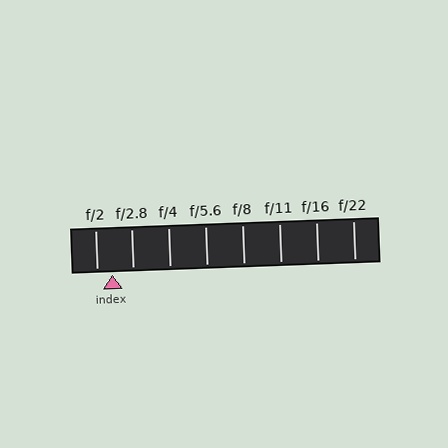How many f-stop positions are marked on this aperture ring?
There are 8 f-stop positions marked.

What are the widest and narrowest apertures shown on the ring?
The widest aperture shown is f/2 and the narrowest is f/22.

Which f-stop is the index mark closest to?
The index mark is closest to f/2.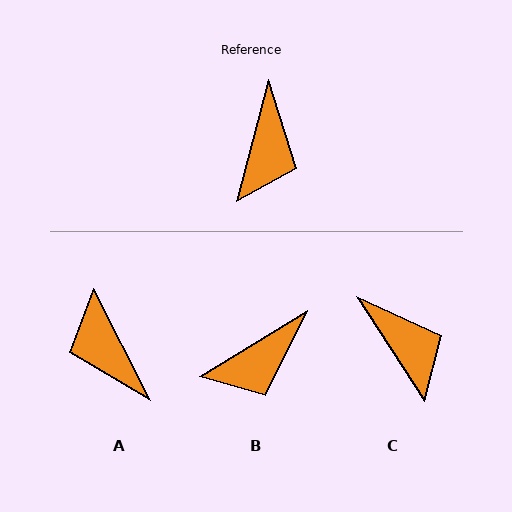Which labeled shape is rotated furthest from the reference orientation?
A, about 138 degrees away.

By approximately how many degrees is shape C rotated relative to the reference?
Approximately 47 degrees counter-clockwise.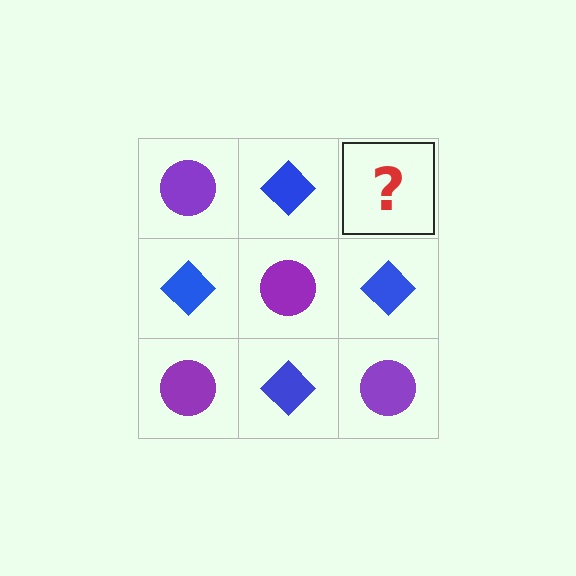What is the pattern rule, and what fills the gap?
The rule is that it alternates purple circle and blue diamond in a checkerboard pattern. The gap should be filled with a purple circle.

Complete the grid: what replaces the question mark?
The question mark should be replaced with a purple circle.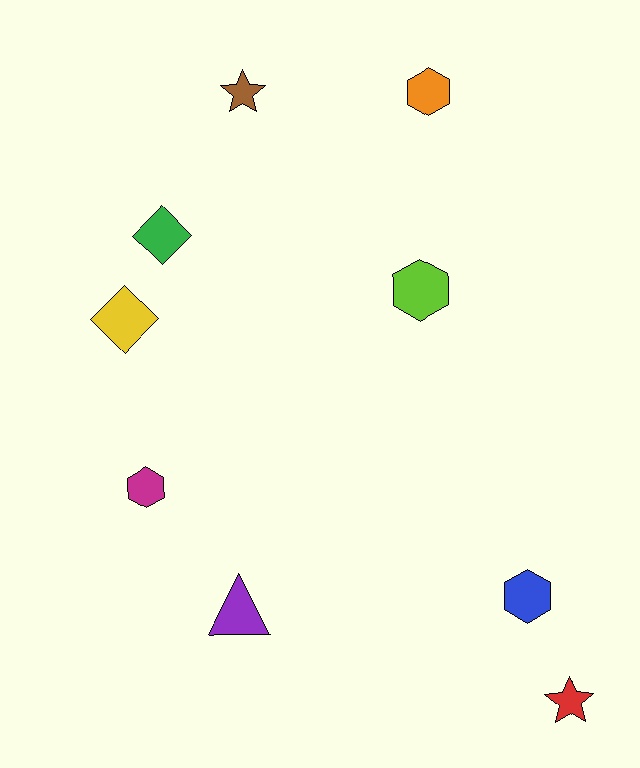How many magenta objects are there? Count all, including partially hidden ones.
There is 1 magenta object.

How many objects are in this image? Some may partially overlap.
There are 9 objects.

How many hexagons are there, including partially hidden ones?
There are 4 hexagons.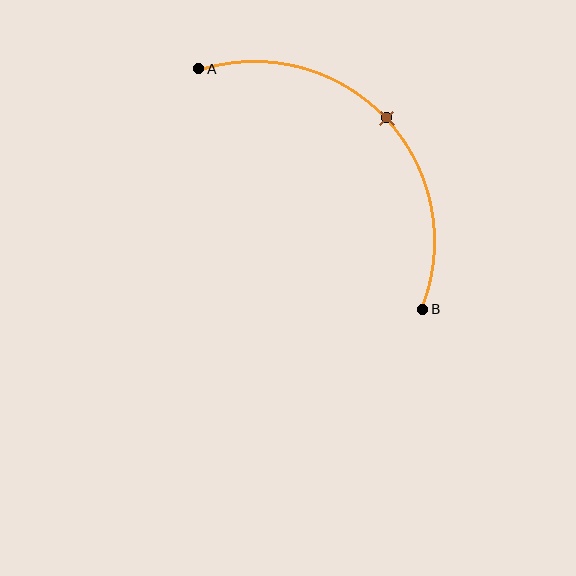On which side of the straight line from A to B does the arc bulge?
The arc bulges above and to the right of the straight line connecting A and B.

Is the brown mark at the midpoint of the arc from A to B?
Yes. The brown mark lies on the arc at equal arc-length from both A and B — it is the arc midpoint.